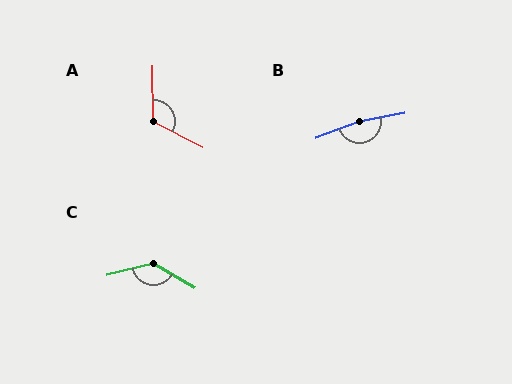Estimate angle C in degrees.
Approximately 136 degrees.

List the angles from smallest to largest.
A (118°), C (136°), B (170°).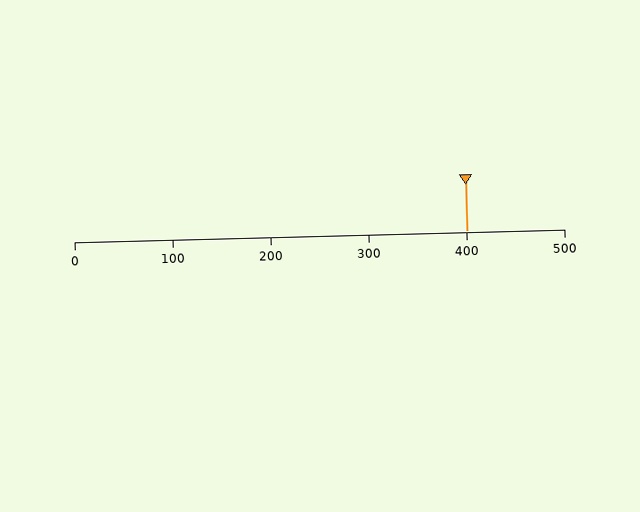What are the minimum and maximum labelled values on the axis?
The axis runs from 0 to 500.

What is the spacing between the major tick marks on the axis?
The major ticks are spaced 100 apart.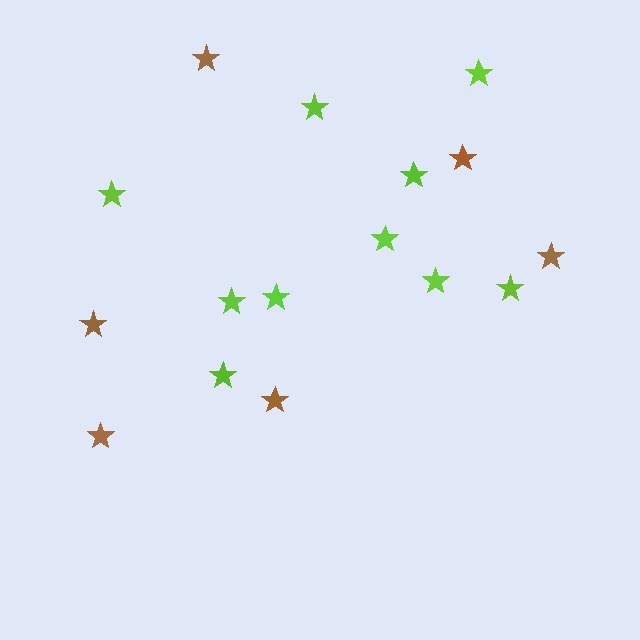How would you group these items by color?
There are 2 groups: one group of lime stars (10) and one group of brown stars (6).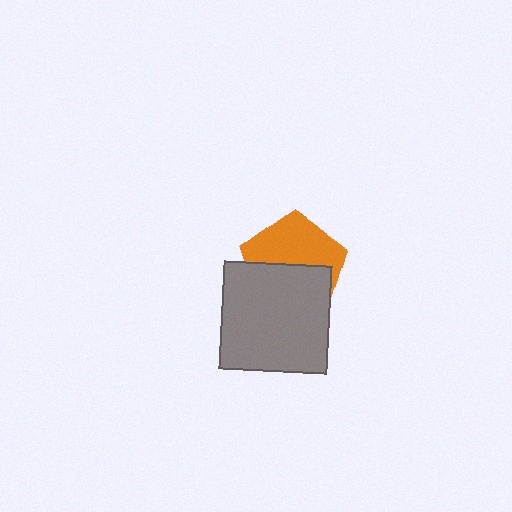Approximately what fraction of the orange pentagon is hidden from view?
Roughly 51% of the orange pentagon is hidden behind the gray square.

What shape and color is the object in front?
The object in front is a gray square.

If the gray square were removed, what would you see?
You would see the complete orange pentagon.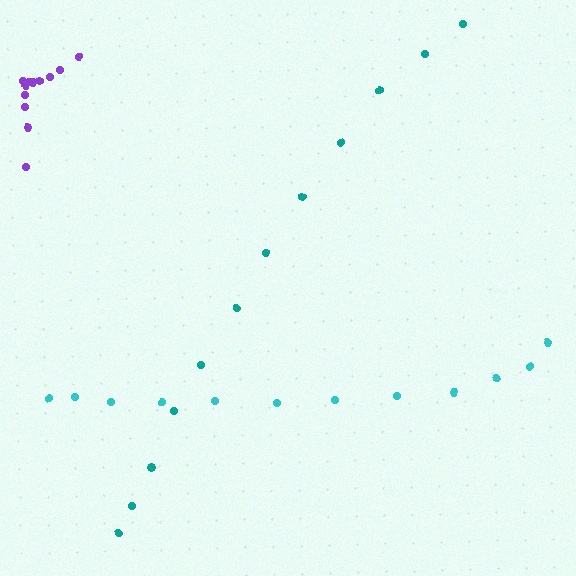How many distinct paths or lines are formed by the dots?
There are 3 distinct paths.